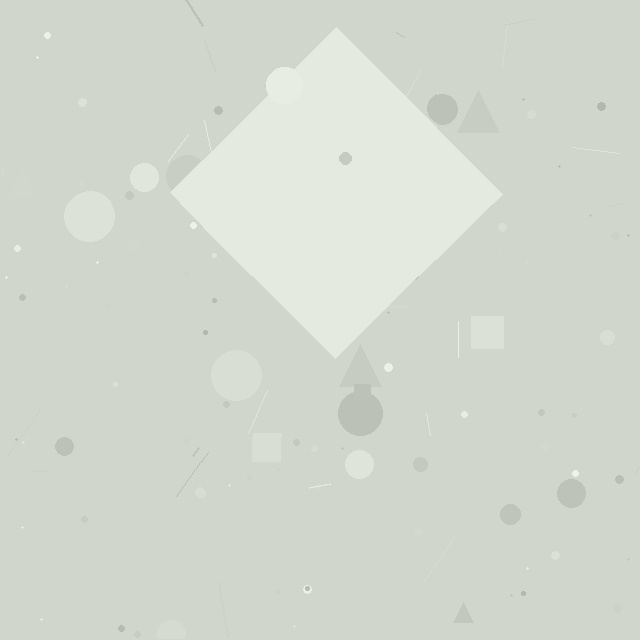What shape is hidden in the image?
A diamond is hidden in the image.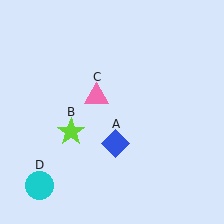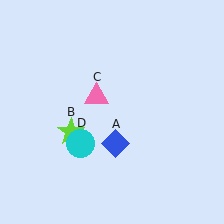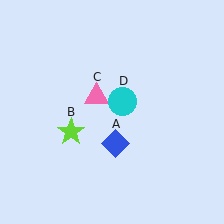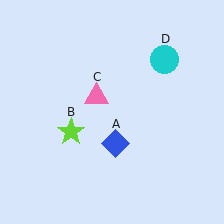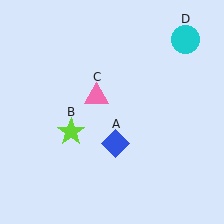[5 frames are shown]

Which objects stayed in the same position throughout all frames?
Blue diamond (object A) and lime star (object B) and pink triangle (object C) remained stationary.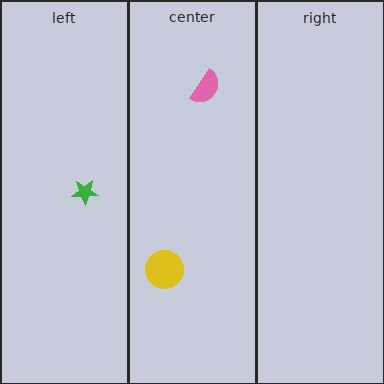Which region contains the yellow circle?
The center region.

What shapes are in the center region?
The yellow circle, the pink semicircle.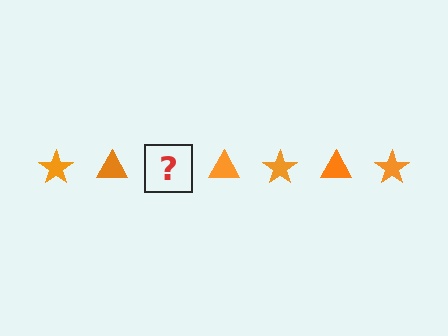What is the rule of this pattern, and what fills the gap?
The rule is that the pattern cycles through star, triangle shapes in orange. The gap should be filled with an orange star.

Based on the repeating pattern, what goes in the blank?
The blank should be an orange star.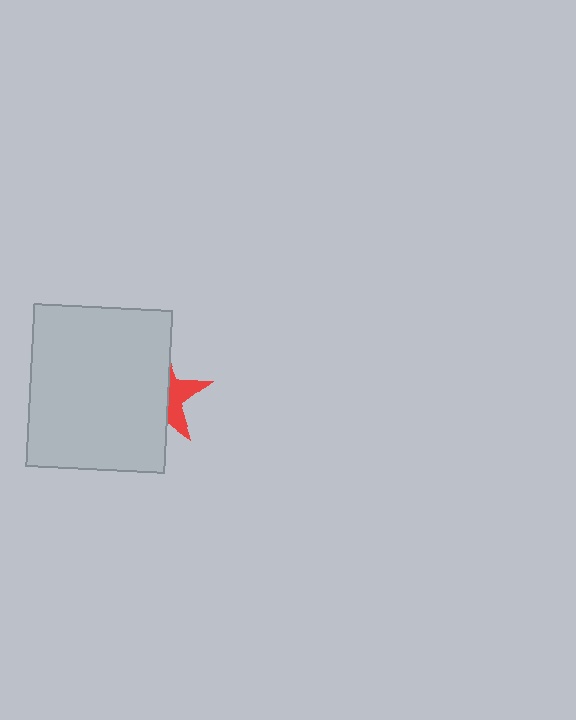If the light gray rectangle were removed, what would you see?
You would see the complete red star.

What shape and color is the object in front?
The object in front is a light gray rectangle.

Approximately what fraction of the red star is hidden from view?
Roughly 66% of the red star is hidden behind the light gray rectangle.